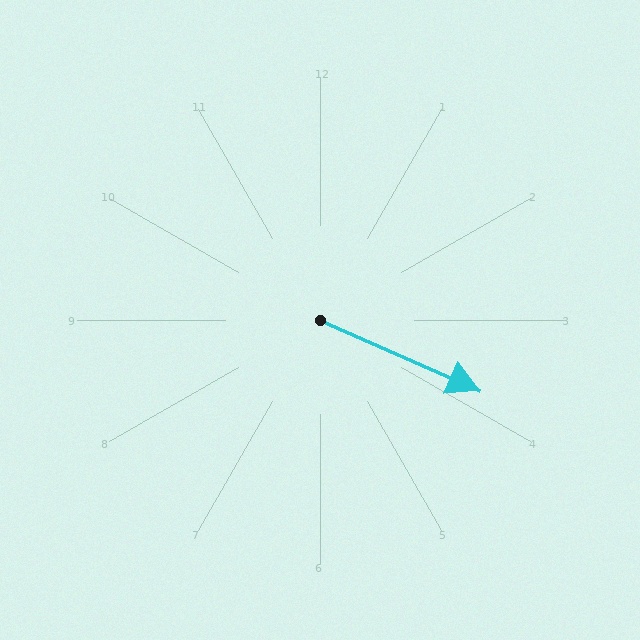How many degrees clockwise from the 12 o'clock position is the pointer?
Approximately 114 degrees.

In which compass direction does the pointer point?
Southeast.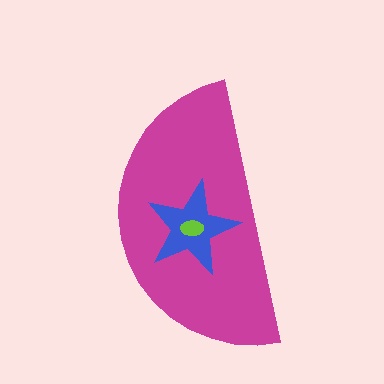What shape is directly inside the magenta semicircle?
The blue star.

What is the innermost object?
The lime ellipse.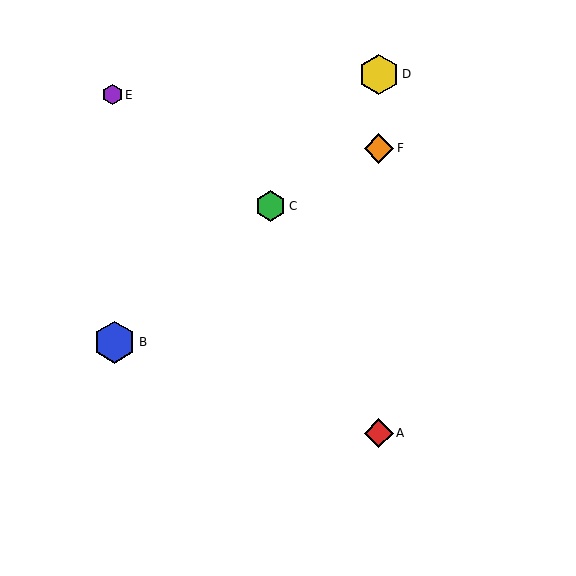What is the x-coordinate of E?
Object E is at x≈112.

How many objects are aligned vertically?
3 objects (A, D, F) are aligned vertically.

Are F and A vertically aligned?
Yes, both are at x≈379.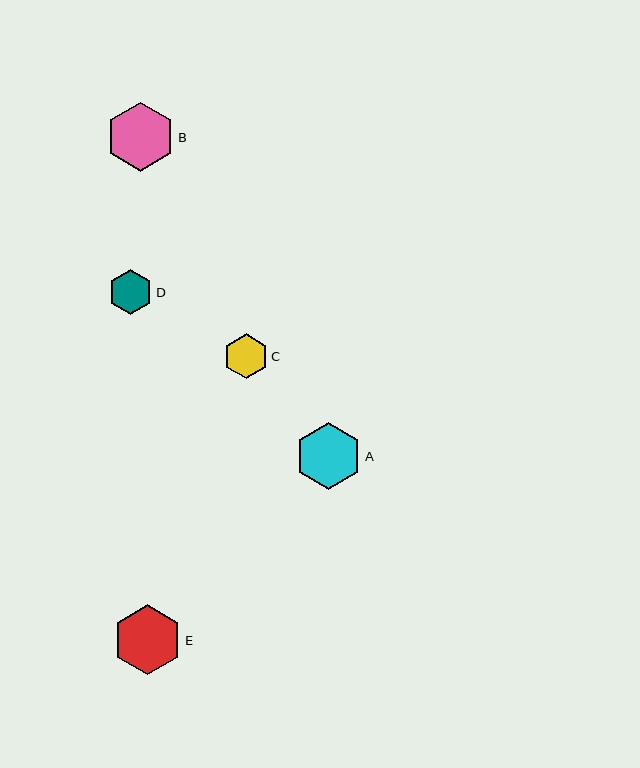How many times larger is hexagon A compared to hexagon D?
Hexagon A is approximately 1.5 times the size of hexagon D.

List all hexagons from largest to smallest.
From largest to smallest: E, B, A, D, C.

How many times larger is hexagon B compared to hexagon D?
Hexagon B is approximately 1.5 times the size of hexagon D.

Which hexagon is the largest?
Hexagon E is the largest with a size of approximately 69 pixels.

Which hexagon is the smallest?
Hexagon C is the smallest with a size of approximately 44 pixels.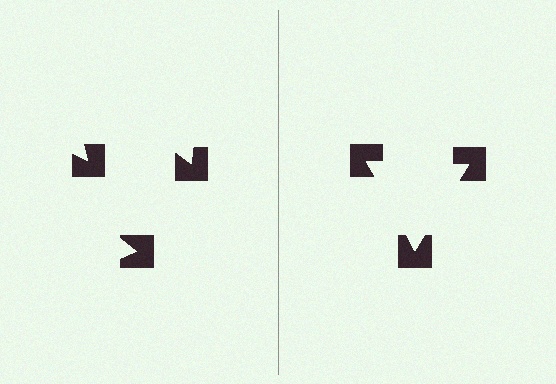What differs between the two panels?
The notched squares are positioned identically on both sides; only the wedge orientations differ. On the right they align to a triangle; on the left they are misaligned.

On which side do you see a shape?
An illusory triangle appears on the right side. On the left side the wedge cuts are rotated, so no coherent shape forms.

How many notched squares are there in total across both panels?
6 — 3 on each side.